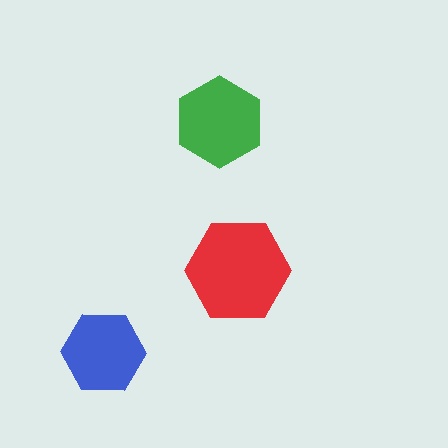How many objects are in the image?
There are 3 objects in the image.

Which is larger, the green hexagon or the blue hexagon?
The green one.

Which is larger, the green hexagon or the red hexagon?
The red one.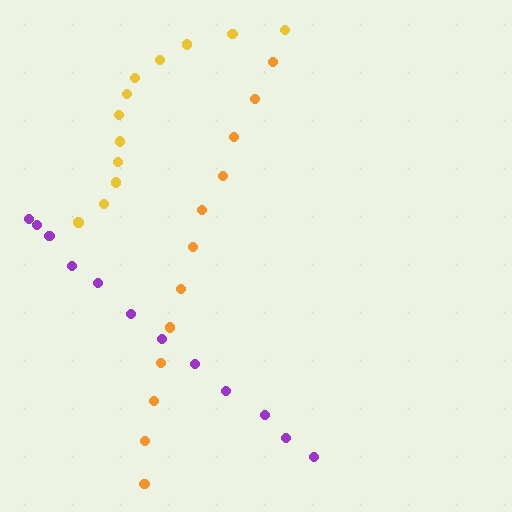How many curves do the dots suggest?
There are 3 distinct paths.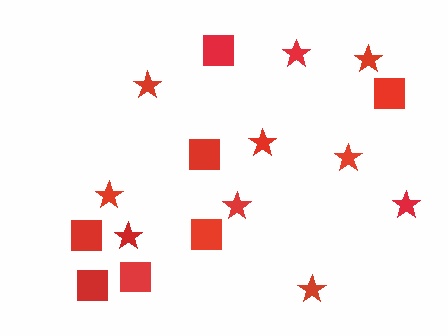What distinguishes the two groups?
There are 2 groups: one group of stars (10) and one group of squares (7).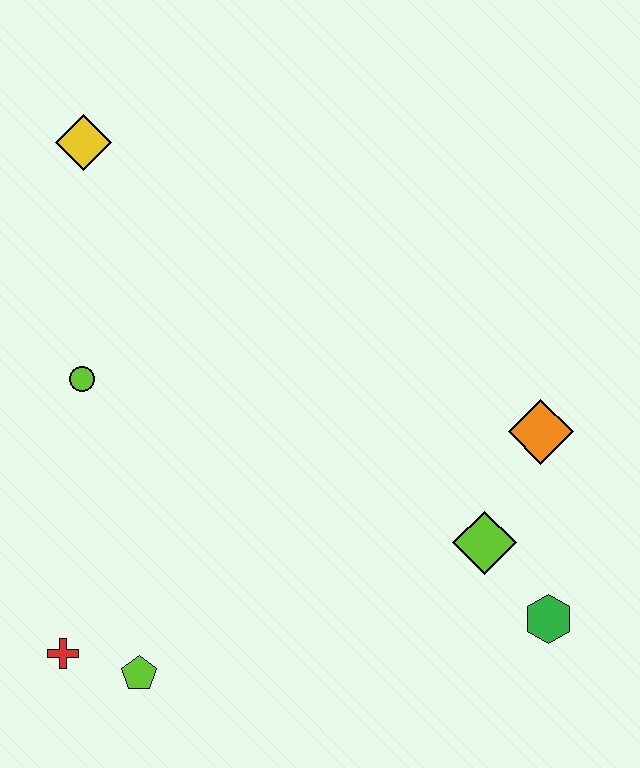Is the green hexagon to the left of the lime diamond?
No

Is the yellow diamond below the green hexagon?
No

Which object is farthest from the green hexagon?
The yellow diamond is farthest from the green hexagon.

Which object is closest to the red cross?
The lime pentagon is closest to the red cross.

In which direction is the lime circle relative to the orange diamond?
The lime circle is to the left of the orange diamond.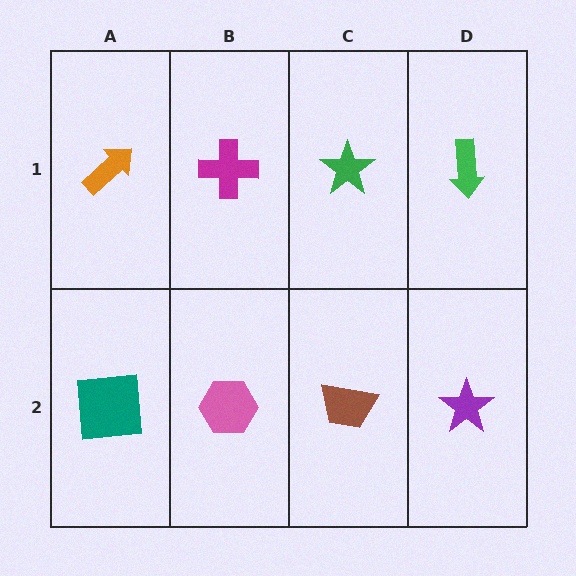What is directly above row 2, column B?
A magenta cross.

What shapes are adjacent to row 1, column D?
A purple star (row 2, column D), a green star (row 1, column C).